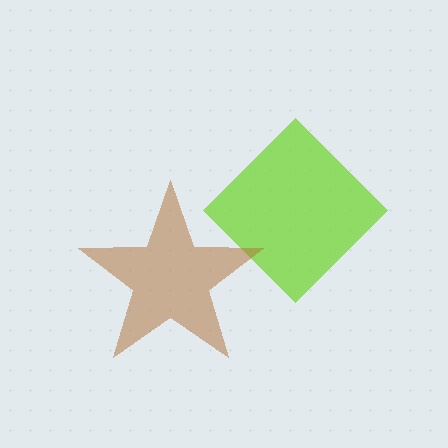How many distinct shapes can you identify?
There are 2 distinct shapes: a lime diamond, a brown star.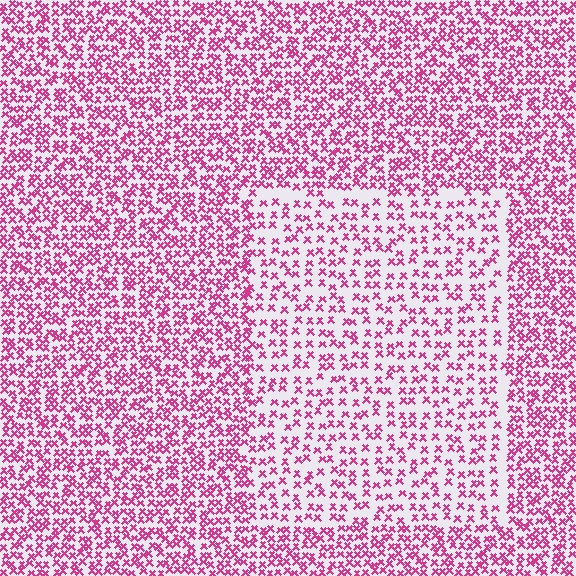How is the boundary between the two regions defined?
The boundary is defined by a change in element density (approximately 1.8x ratio). All elements are the same color, size, and shape.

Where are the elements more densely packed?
The elements are more densely packed outside the rectangle boundary.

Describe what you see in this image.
The image contains small magenta elements arranged at two different densities. A rectangle-shaped region is visible where the elements are less densely packed than the surrounding area.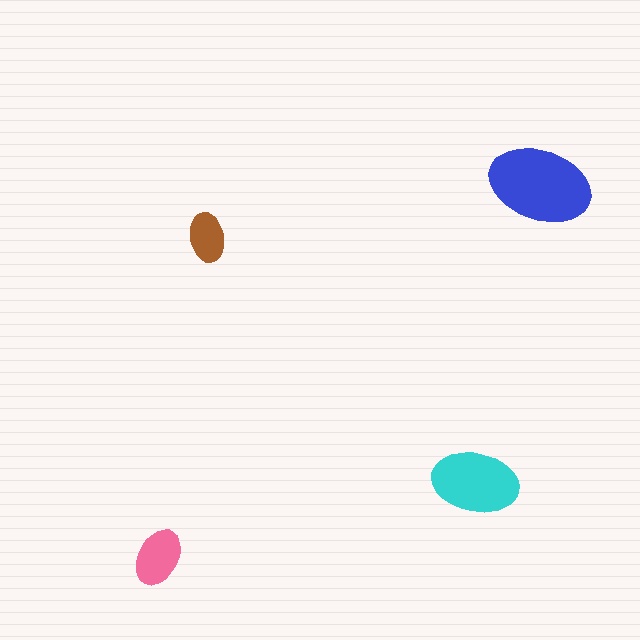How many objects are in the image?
There are 4 objects in the image.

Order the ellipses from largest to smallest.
the blue one, the cyan one, the pink one, the brown one.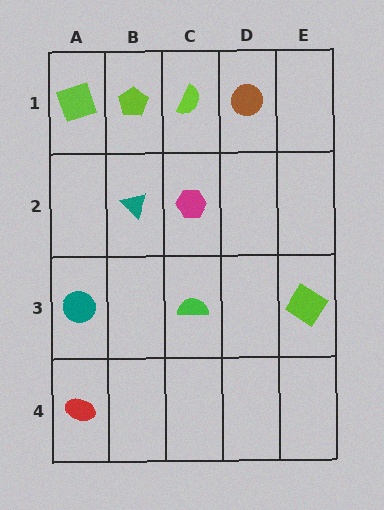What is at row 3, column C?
A green semicircle.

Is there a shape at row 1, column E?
No, that cell is empty.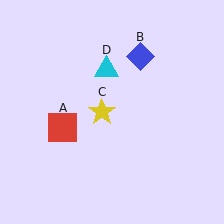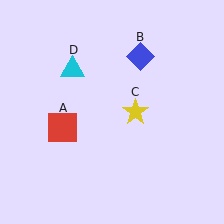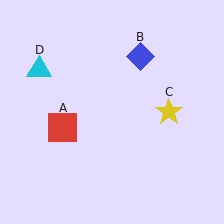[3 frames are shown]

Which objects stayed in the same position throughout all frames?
Red square (object A) and blue diamond (object B) remained stationary.